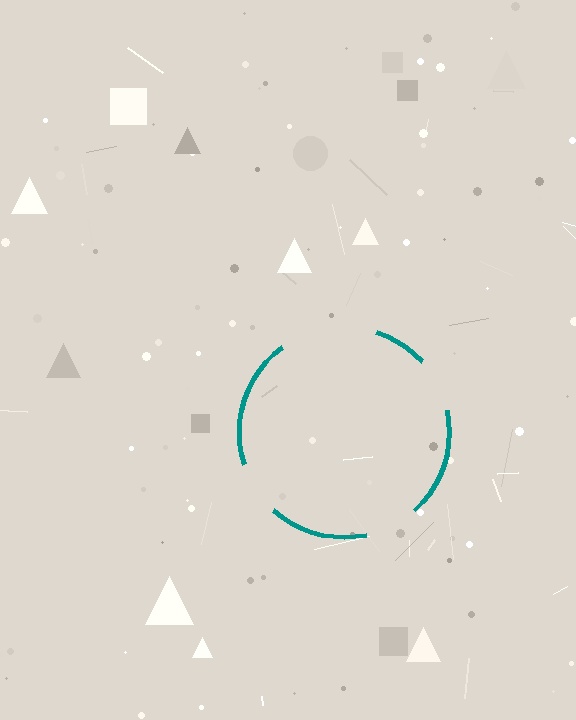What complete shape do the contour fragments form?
The contour fragments form a circle.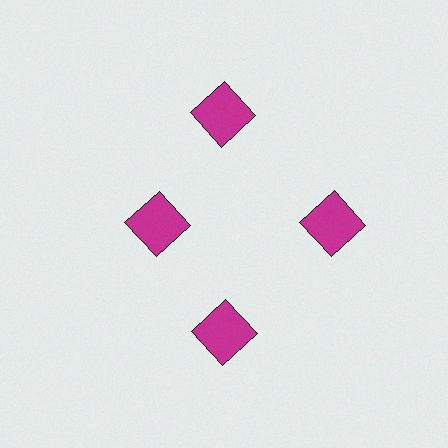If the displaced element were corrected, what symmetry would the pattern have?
It would have 4-fold rotational symmetry — the pattern would map onto itself every 90 degrees.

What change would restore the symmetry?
The symmetry would be restored by moving it outward, back onto the ring so that all 4 squares sit at equal angles and equal distance from the center.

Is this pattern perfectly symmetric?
No. The 4 magenta squares are arranged in a ring, but one element near the 9 o'clock position is pulled inward toward the center, breaking the 4-fold rotational symmetry.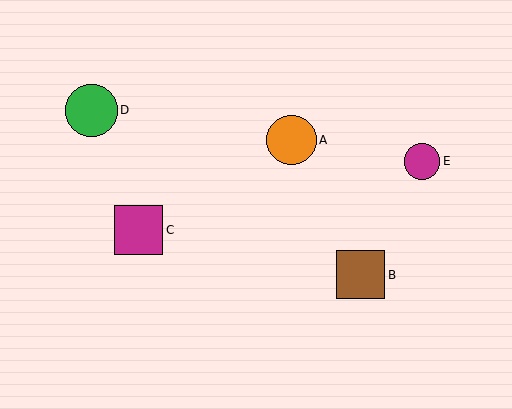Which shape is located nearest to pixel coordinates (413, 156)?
The magenta circle (labeled E) at (422, 161) is nearest to that location.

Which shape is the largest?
The green circle (labeled D) is the largest.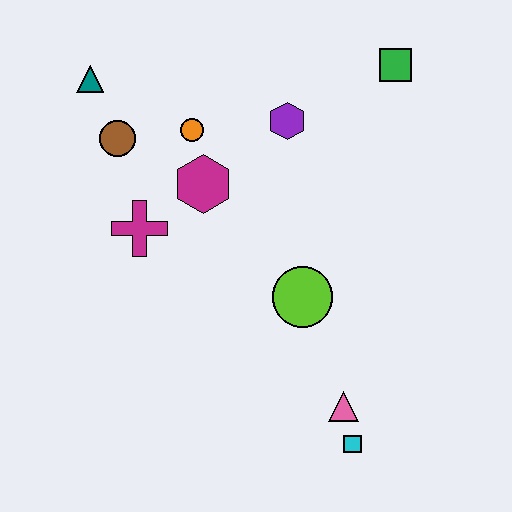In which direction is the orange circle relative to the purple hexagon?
The orange circle is to the left of the purple hexagon.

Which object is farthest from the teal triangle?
The cyan square is farthest from the teal triangle.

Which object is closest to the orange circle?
The magenta hexagon is closest to the orange circle.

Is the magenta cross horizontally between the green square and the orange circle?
No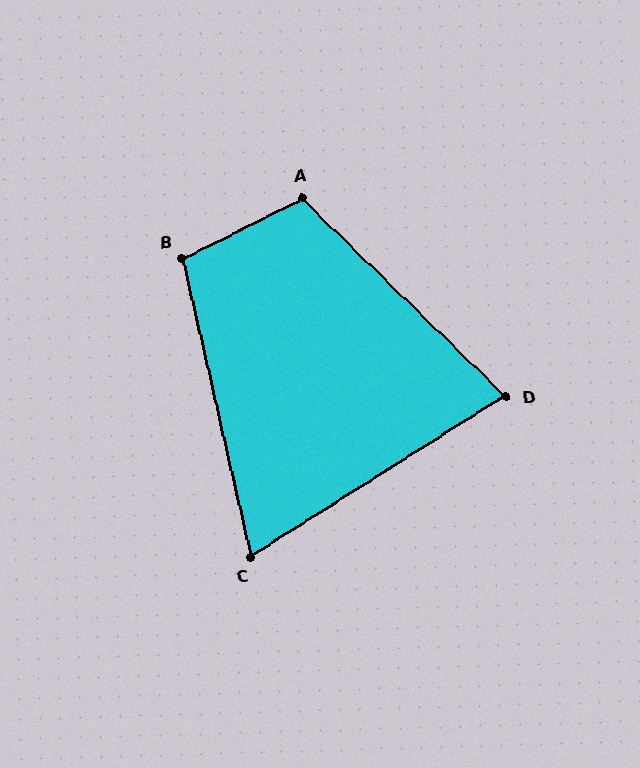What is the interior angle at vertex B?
Approximately 104 degrees (obtuse).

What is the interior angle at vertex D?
Approximately 76 degrees (acute).